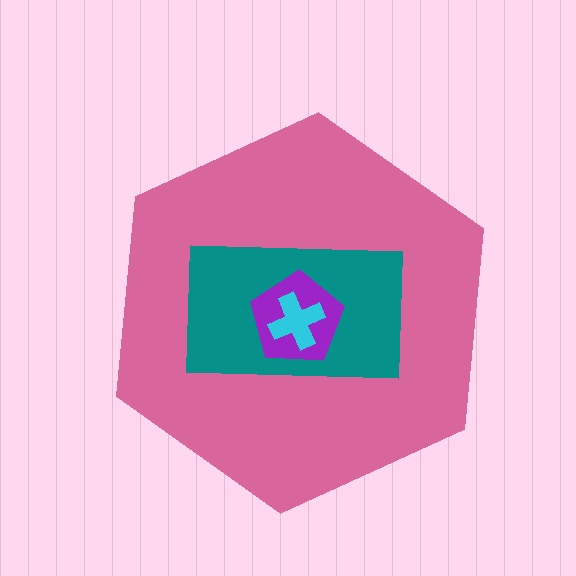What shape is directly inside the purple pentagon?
The cyan cross.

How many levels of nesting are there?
4.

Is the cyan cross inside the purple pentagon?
Yes.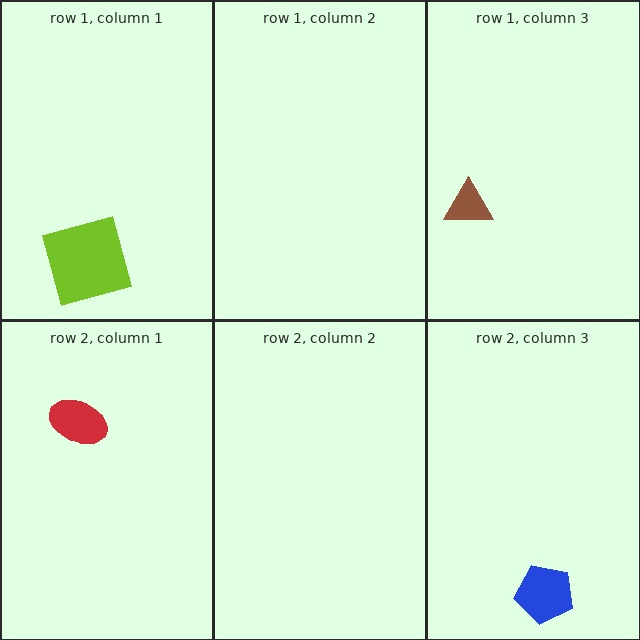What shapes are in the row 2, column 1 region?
The red ellipse.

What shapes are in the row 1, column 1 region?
The lime square.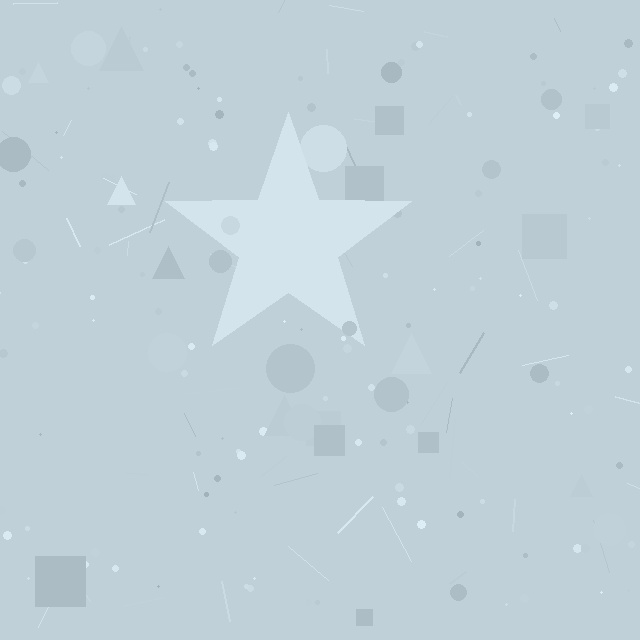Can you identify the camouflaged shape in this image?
The camouflaged shape is a star.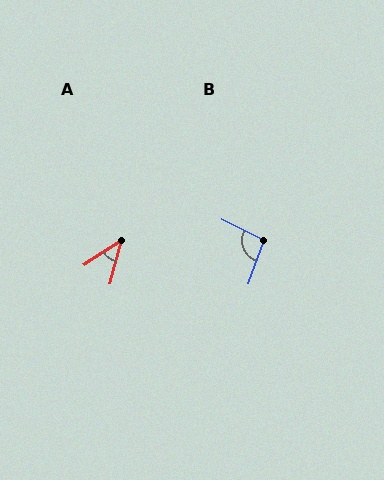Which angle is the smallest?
A, at approximately 42 degrees.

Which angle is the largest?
B, at approximately 96 degrees.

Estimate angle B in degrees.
Approximately 96 degrees.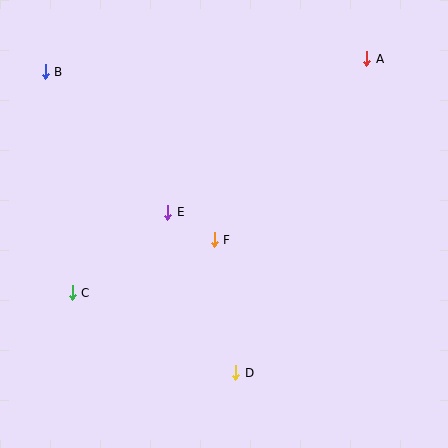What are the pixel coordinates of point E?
Point E is at (168, 212).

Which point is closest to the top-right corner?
Point A is closest to the top-right corner.